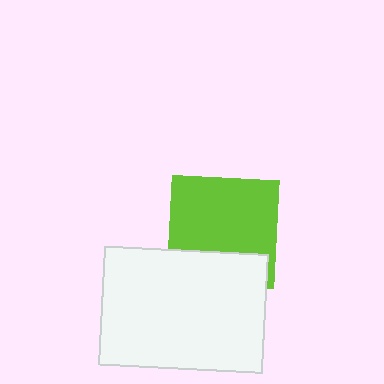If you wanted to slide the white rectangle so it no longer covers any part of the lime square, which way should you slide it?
Slide it down — that is the most direct way to separate the two shapes.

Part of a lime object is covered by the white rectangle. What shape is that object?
It is a square.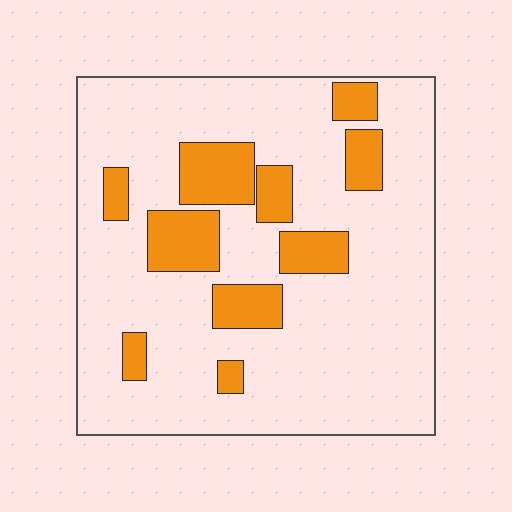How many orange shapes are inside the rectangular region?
10.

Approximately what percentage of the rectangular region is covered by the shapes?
Approximately 20%.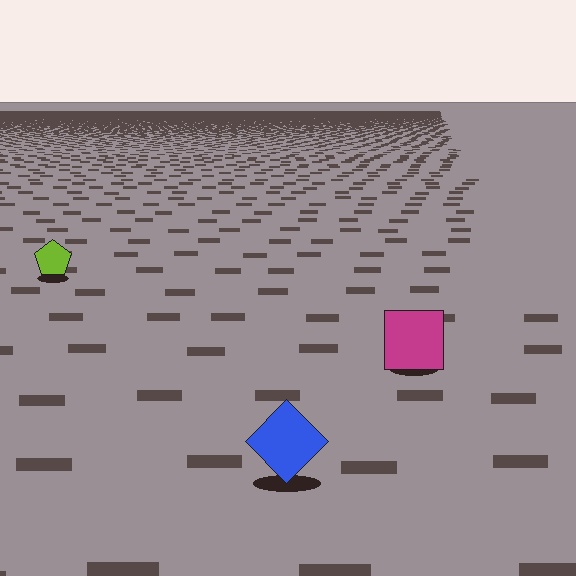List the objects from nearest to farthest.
From nearest to farthest: the blue diamond, the magenta square, the lime pentagon.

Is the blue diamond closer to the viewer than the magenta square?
Yes. The blue diamond is closer — you can tell from the texture gradient: the ground texture is coarser near it.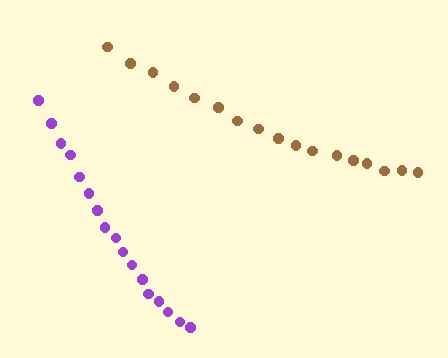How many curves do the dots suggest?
There are 2 distinct paths.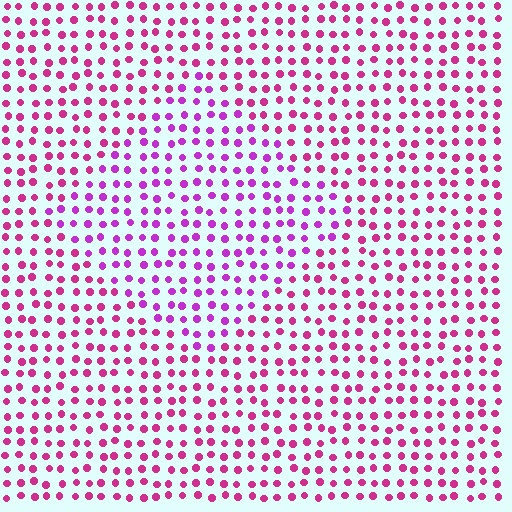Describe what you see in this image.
The image is filled with small magenta elements in a uniform arrangement. A diamond-shaped region is visible where the elements are tinted to a slightly different hue, forming a subtle color boundary.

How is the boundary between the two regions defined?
The boundary is defined purely by a slight shift in hue (about 29 degrees). Spacing, size, and orientation are identical on both sides.